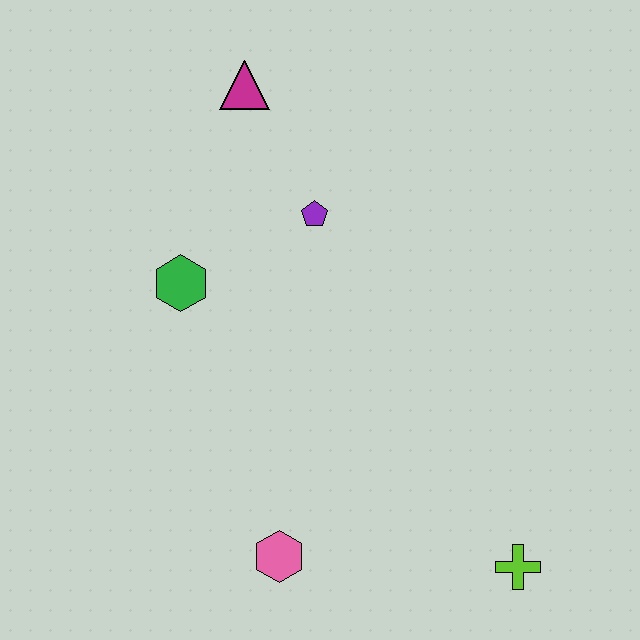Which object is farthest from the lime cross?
The magenta triangle is farthest from the lime cross.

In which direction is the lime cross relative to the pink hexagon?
The lime cross is to the right of the pink hexagon.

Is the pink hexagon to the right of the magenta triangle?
Yes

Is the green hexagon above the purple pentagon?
No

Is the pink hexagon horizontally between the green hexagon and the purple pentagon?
Yes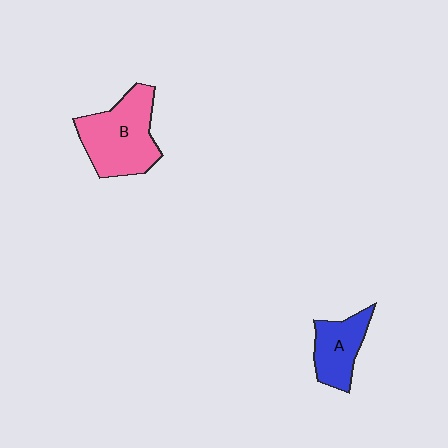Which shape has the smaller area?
Shape A (blue).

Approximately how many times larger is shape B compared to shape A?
Approximately 1.7 times.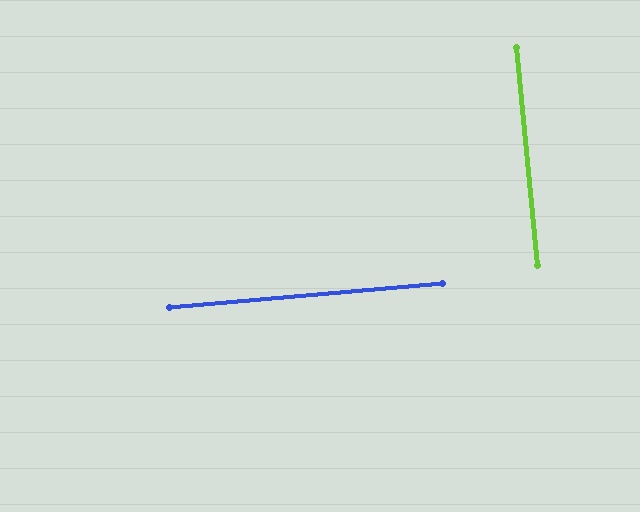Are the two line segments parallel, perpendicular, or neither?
Perpendicular — they meet at approximately 90°.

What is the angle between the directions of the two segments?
Approximately 90 degrees.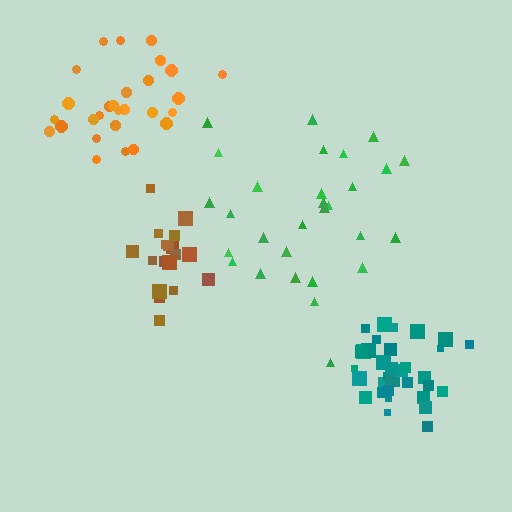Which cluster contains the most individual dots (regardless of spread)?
Teal (33).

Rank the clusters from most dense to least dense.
teal, brown, orange, green.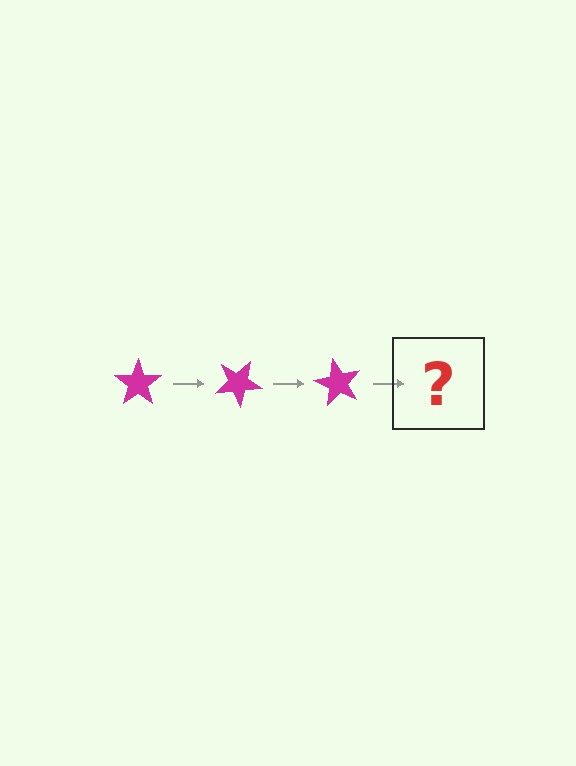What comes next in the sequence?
The next element should be a magenta star rotated 90 degrees.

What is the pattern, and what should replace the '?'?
The pattern is that the star rotates 30 degrees each step. The '?' should be a magenta star rotated 90 degrees.